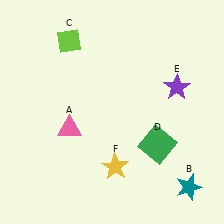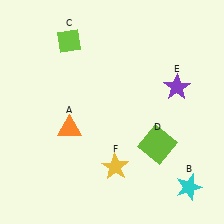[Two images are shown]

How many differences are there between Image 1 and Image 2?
There are 3 differences between the two images.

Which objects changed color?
A changed from pink to orange. B changed from teal to cyan. D changed from green to lime.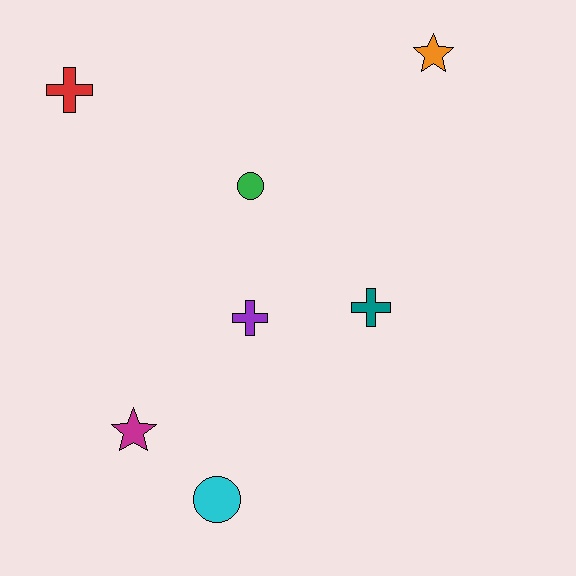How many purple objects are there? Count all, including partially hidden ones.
There is 1 purple object.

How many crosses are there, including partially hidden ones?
There are 3 crosses.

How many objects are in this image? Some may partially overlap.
There are 7 objects.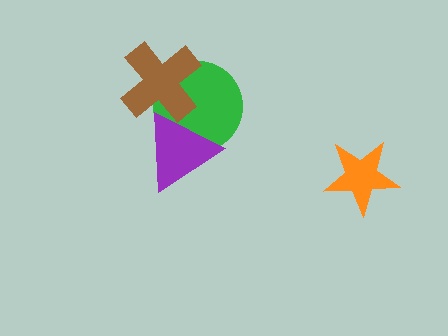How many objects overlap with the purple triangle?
2 objects overlap with the purple triangle.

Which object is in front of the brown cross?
The purple triangle is in front of the brown cross.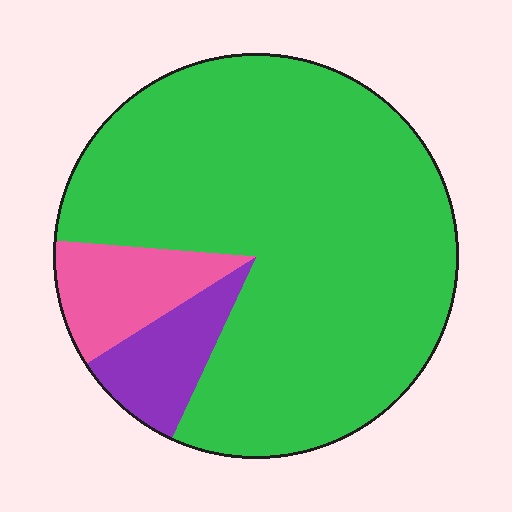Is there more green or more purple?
Green.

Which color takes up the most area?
Green, at roughly 80%.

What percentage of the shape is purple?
Purple takes up about one tenth (1/10) of the shape.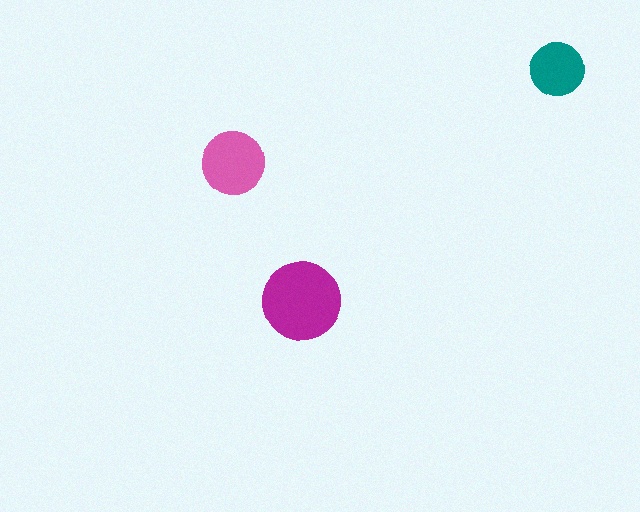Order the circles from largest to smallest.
the magenta one, the pink one, the teal one.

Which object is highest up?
The teal circle is topmost.